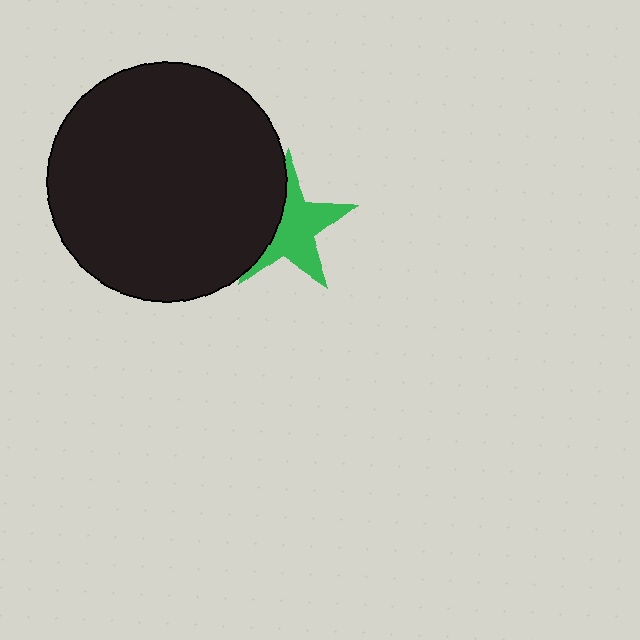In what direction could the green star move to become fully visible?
The green star could move right. That would shift it out from behind the black circle entirely.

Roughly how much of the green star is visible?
About half of it is visible (roughly 63%).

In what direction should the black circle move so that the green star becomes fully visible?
The black circle should move left. That is the shortest direction to clear the overlap and leave the green star fully visible.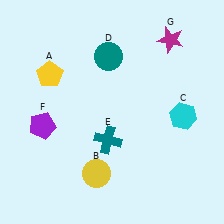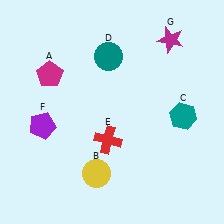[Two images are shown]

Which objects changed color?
A changed from yellow to magenta. C changed from cyan to teal. E changed from teal to red.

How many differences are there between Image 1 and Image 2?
There are 3 differences between the two images.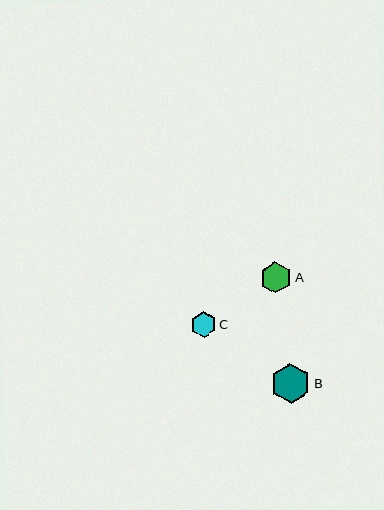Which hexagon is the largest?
Hexagon B is the largest with a size of approximately 40 pixels.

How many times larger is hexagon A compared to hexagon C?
Hexagon A is approximately 1.2 times the size of hexagon C.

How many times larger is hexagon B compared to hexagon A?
Hexagon B is approximately 1.3 times the size of hexagon A.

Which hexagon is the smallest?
Hexagon C is the smallest with a size of approximately 26 pixels.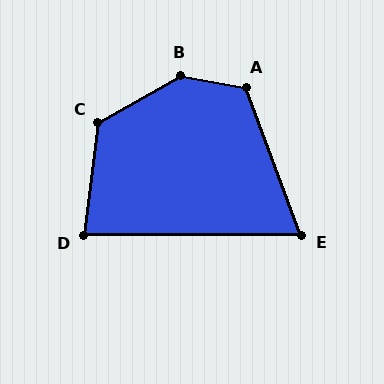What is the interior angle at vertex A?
Approximately 121 degrees (obtuse).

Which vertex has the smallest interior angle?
E, at approximately 70 degrees.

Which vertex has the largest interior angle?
B, at approximately 139 degrees.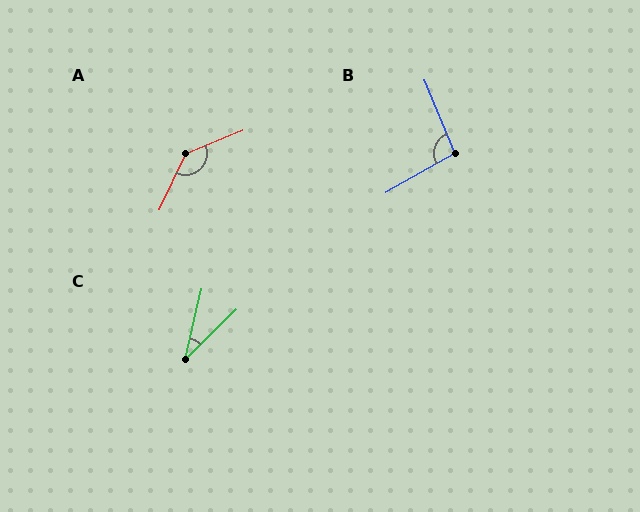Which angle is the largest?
A, at approximately 138 degrees.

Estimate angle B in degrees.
Approximately 97 degrees.